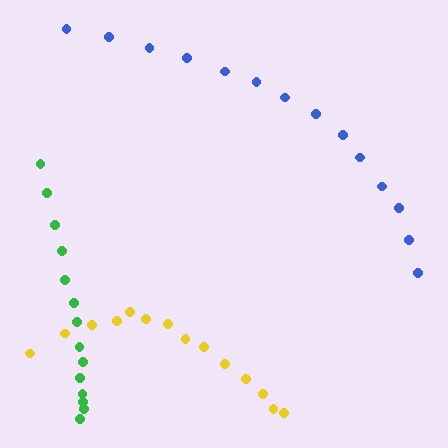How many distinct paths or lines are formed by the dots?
There are 3 distinct paths.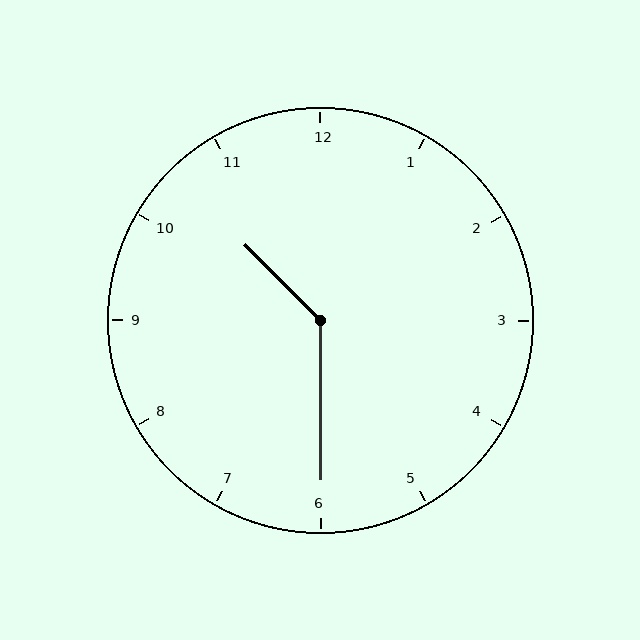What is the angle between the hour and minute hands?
Approximately 135 degrees.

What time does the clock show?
10:30.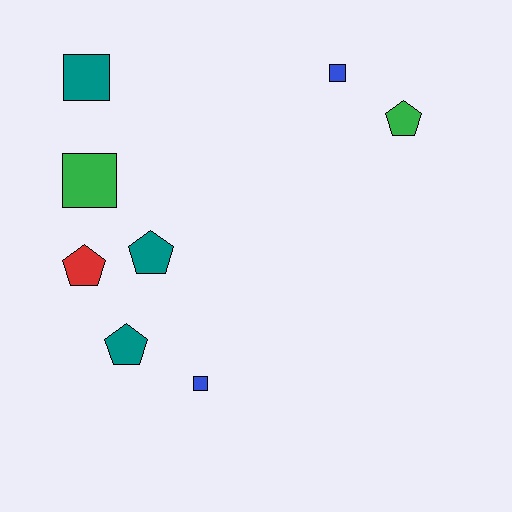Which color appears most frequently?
Teal, with 3 objects.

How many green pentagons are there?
There is 1 green pentagon.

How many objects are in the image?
There are 8 objects.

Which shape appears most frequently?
Square, with 4 objects.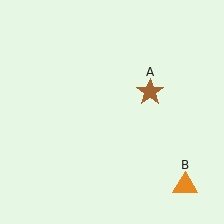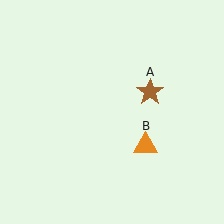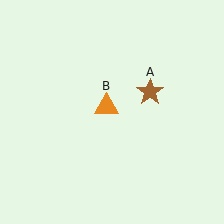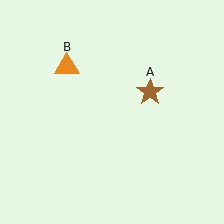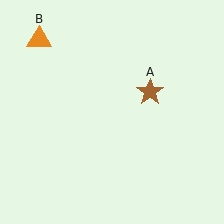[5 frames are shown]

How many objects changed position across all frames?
1 object changed position: orange triangle (object B).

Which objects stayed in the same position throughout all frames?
Brown star (object A) remained stationary.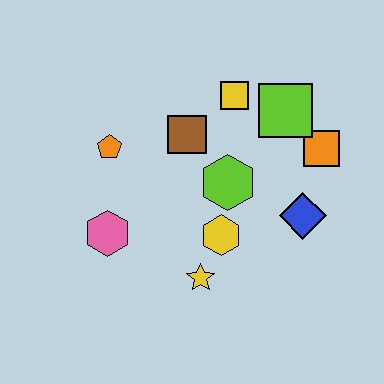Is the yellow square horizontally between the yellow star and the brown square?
No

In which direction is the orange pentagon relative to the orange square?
The orange pentagon is to the left of the orange square.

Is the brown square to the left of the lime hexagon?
Yes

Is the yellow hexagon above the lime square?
No